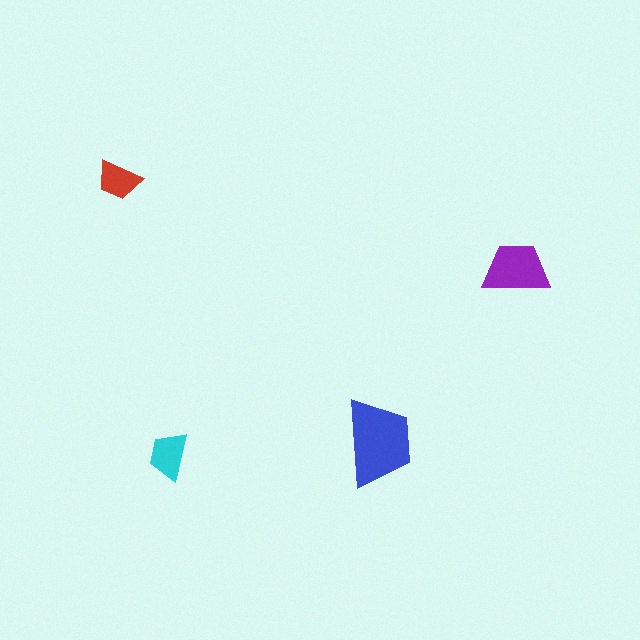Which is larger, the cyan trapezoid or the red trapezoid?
The cyan one.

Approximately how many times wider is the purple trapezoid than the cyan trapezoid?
About 1.5 times wider.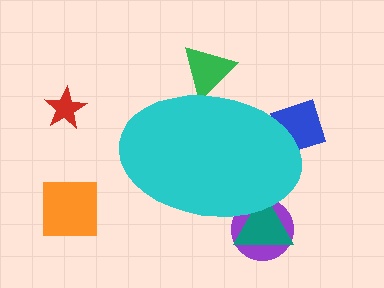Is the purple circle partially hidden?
Yes, the purple circle is partially hidden behind the cyan ellipse.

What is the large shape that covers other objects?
A cyan ellipse.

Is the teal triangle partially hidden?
Yes, the teal triangle is partially hidden behind the cyan ellipse.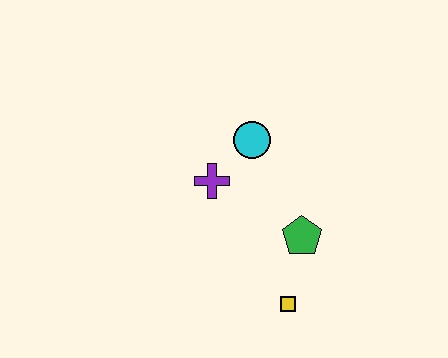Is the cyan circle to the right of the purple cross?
Yes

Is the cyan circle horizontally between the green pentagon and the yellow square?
No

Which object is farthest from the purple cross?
The yellow square is farthest from the purple cross.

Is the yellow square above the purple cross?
No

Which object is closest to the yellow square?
The green pentagon is closest to the yellow square.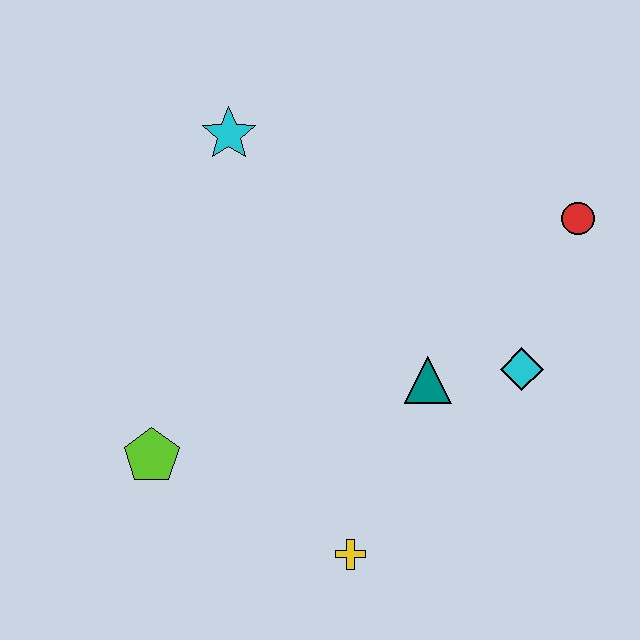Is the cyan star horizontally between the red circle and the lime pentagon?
Yes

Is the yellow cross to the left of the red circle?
Yes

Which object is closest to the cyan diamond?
The teal triangle is closest to the cyan diamond.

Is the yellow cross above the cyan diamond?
No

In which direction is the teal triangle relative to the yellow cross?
The teal triangle is above the yellow cross.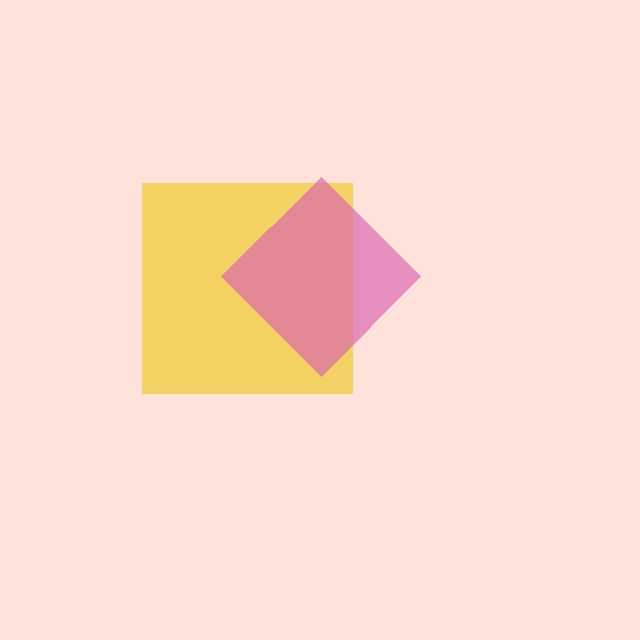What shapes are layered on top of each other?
The layered shapes are: a yellow square, a pink diamond.